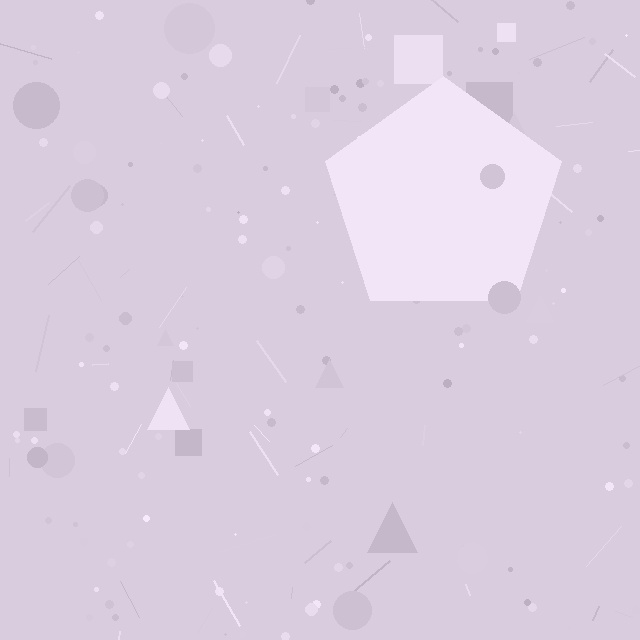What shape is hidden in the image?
A pentagon is hidden in the image.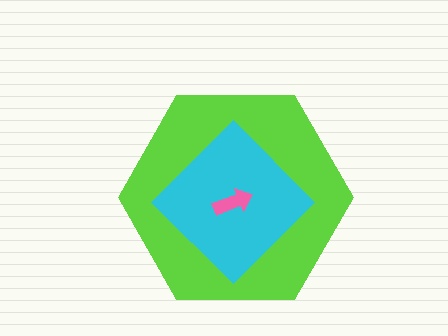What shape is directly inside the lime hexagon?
The cyan diamond.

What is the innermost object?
The pink arrow.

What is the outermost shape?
The lime hexagon.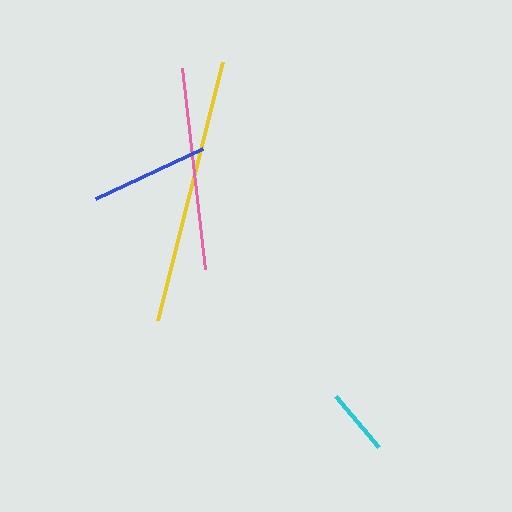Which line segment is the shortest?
The cyan line is the shortest at approximately 67 pixels.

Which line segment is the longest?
The yellow line is the longest at approximately 266 pixels.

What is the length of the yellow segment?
The yellow segment is approximately 266 pixels long.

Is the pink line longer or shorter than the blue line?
The pink line is longer than the blue line.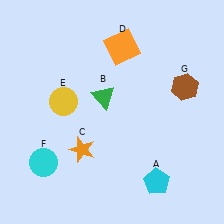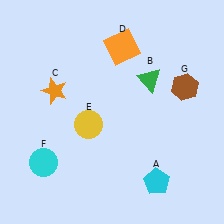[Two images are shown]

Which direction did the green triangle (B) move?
The green triangle (B) moved right.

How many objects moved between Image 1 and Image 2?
3 objects moved between the two images.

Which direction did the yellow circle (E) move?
The yellow circle (E) moved right.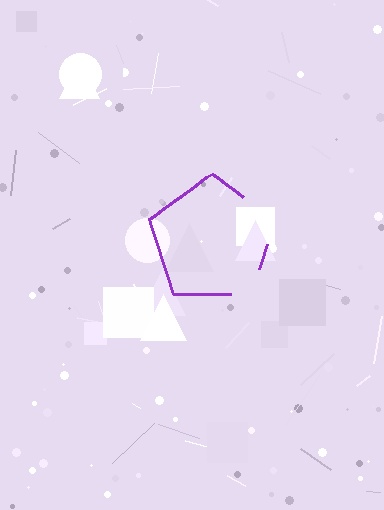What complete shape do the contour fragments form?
The contour fragments form a pentagon.